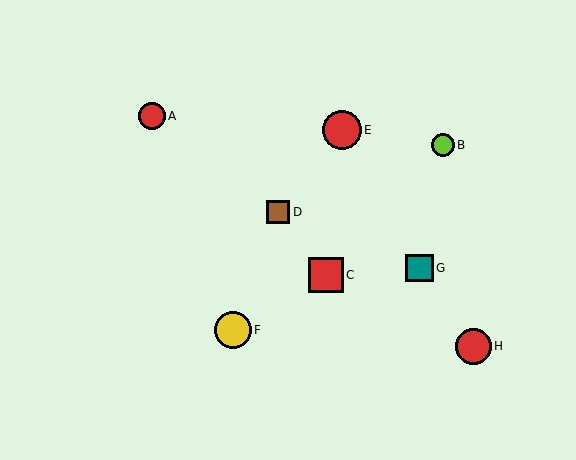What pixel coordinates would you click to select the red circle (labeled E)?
Click at (342, 130) to select the red circle E.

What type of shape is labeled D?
Shape D is a brown square.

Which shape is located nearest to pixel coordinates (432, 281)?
The teal square (labeled G) at (419, 268) is nearest to that location.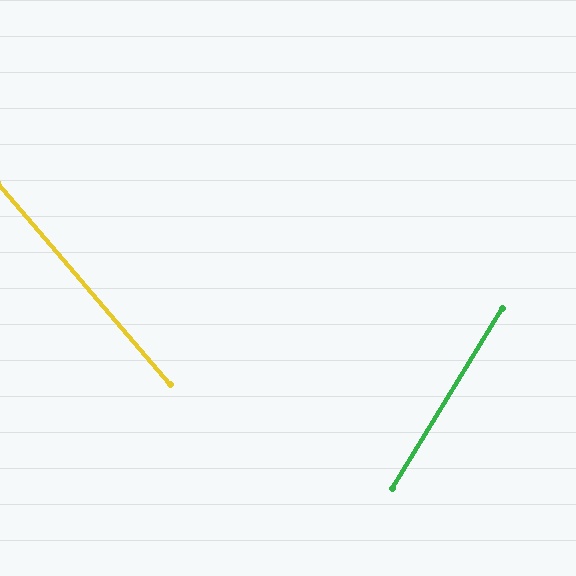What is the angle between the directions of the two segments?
Approximately 72 degrees.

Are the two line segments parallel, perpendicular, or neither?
Neither parallel nor perpendicular — they differ by about 72°.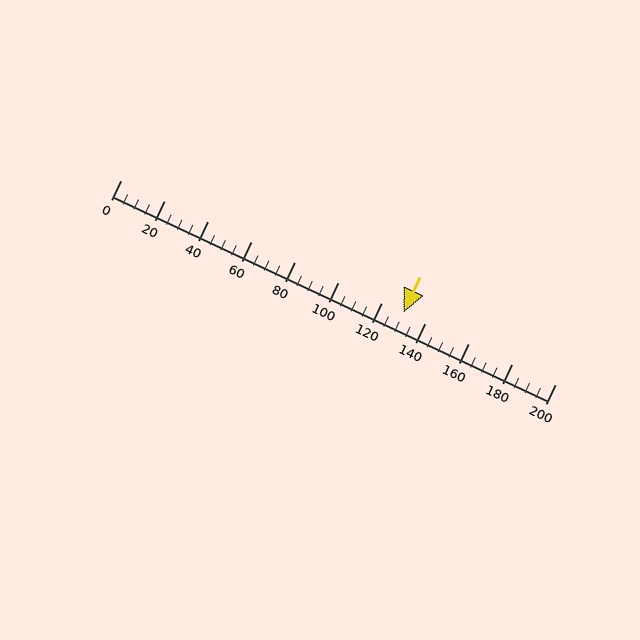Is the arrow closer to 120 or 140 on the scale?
The arrow is closer to 140.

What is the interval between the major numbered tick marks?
The major tick marks are spaced 20 units apart.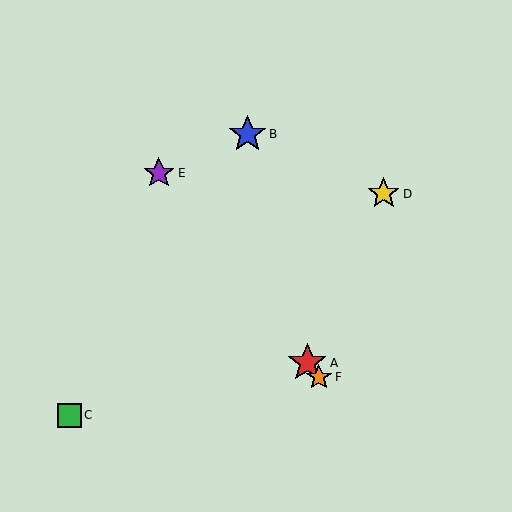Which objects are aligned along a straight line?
Objects A, E, F are aligned along a straight line.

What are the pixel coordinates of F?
Object F is at (319, 377).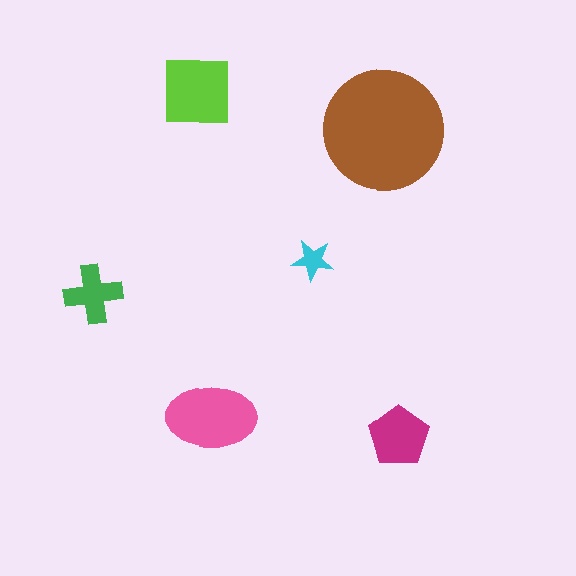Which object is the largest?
The brown circle.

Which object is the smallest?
The cyan star.